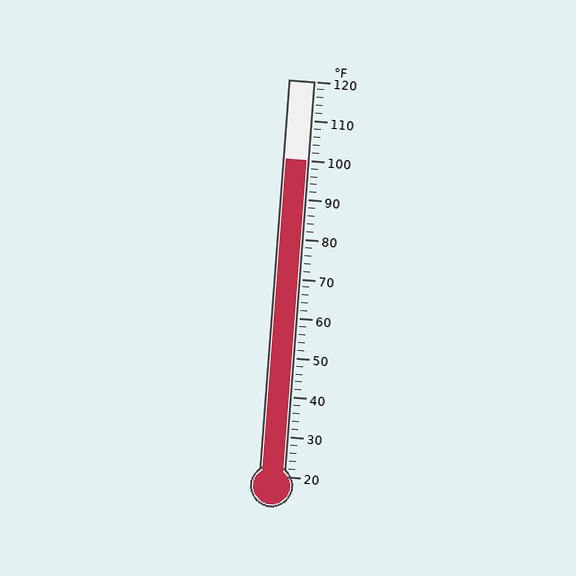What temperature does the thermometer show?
The thermometer shows approximately 100°F.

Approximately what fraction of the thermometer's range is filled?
The thermometer is filled to approximately 80% of its range.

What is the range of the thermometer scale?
The thermometer scale ranges from 20°F to 120°F.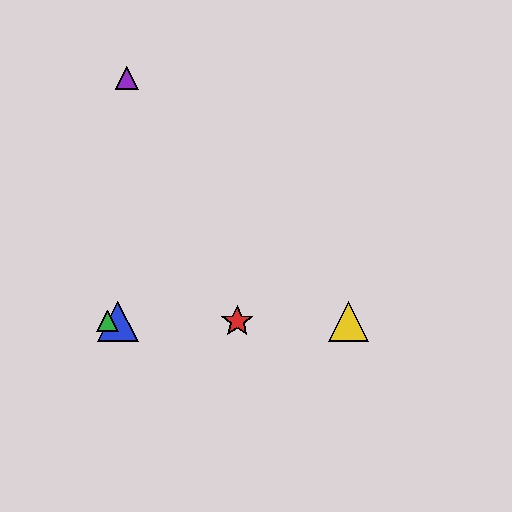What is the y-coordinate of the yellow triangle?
The yellow triangle is at y≈321.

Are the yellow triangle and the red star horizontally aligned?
Yes, both are at y≈321.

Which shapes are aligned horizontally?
The red star, the blue triangle, the green triangle, the yellow triangle are aligned horizontally.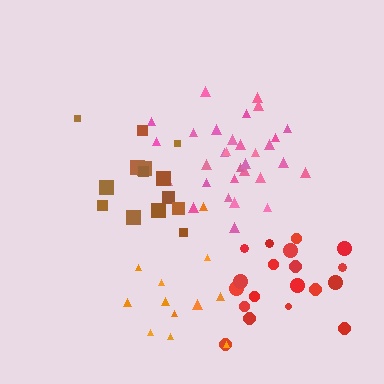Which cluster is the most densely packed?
Pink.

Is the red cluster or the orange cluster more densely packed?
Red.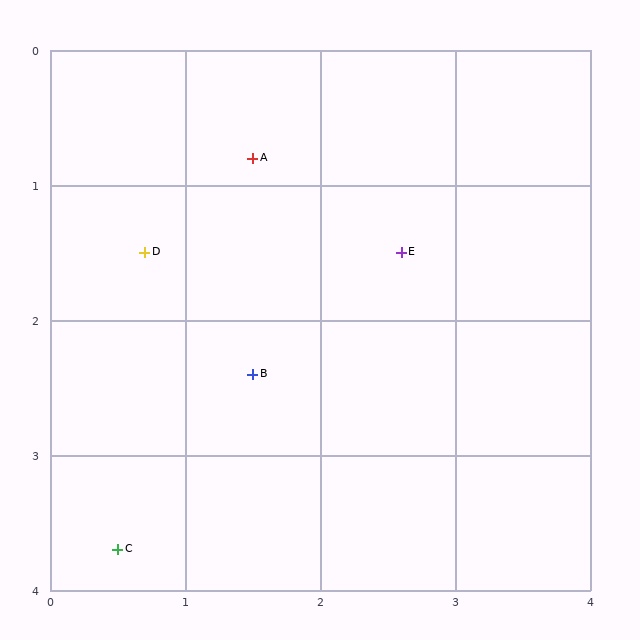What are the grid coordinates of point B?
Point B is at approximately (1.5, 2.4).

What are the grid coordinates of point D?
Point D is at approximately (0.7, 1.5).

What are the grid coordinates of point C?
Point C is at approximately (0.5, 3.7).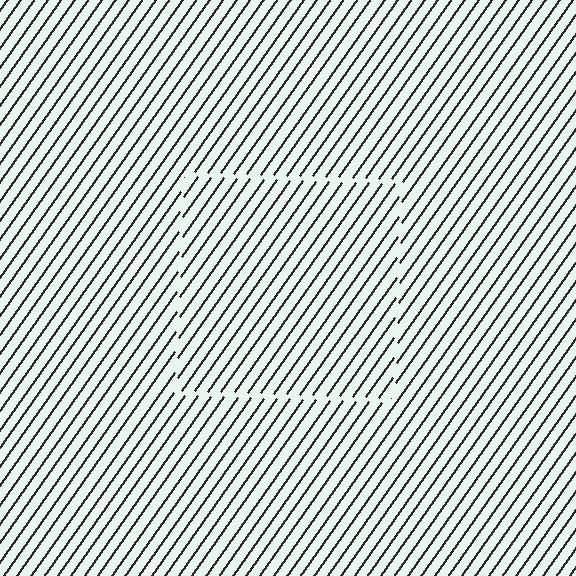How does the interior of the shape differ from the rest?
The interior of the shape contains the same grating, shifted by half a period — the contour is defined by the phase discontinuity where line-ends from the inner and outer gratings abut.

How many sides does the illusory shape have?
4 sides — the line-ends trace a square.